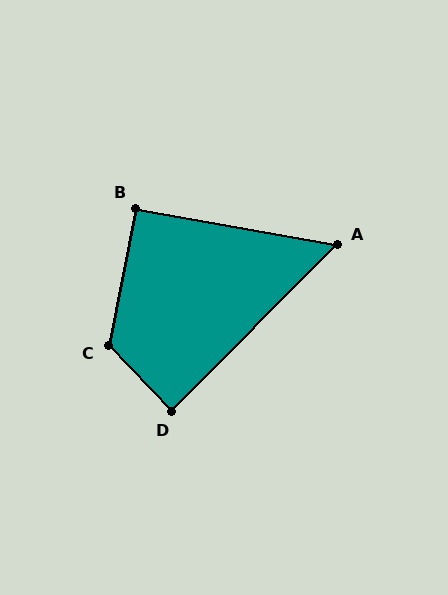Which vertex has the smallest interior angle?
A, at approximately 55 degrees.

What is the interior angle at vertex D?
Approximately 89 degrees (approximately right).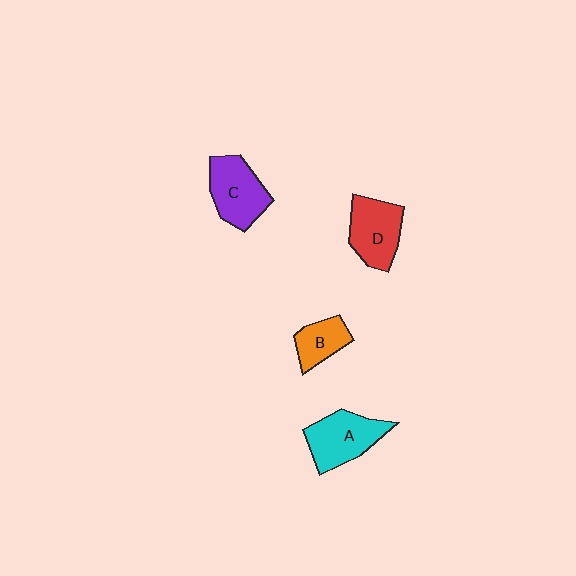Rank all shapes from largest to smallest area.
From largest to smallest: A (cyan), C (purple), D (red), B (orange).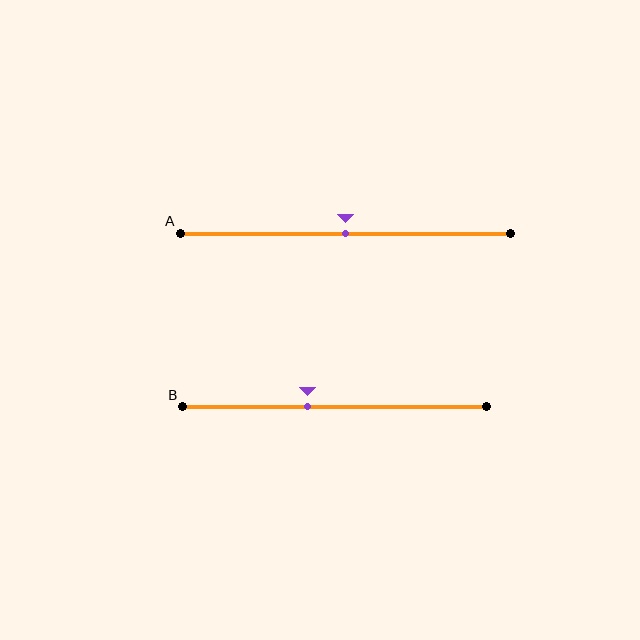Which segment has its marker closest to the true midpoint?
Segment A has its marker closest to the true midpoint.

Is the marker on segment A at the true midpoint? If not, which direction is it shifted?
Yes, the marker on segment A is at the true midpoint.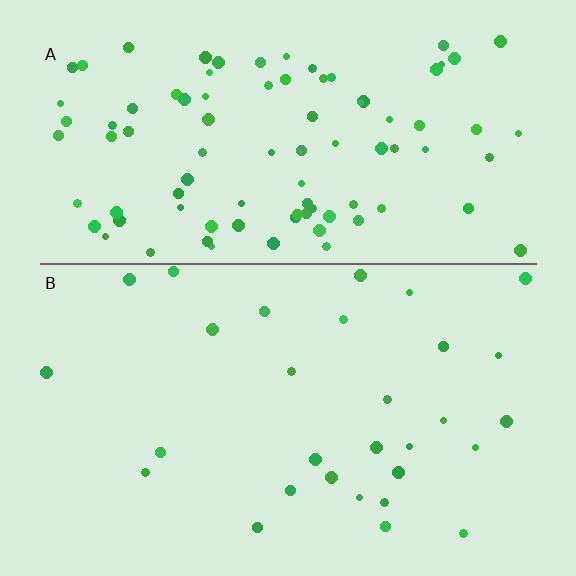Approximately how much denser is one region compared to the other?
Approximately 3.1× — region A over region B.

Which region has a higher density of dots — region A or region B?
A (the top).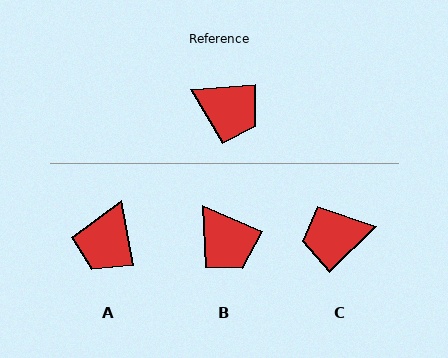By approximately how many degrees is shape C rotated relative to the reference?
Approximately 140 degrees clockwise.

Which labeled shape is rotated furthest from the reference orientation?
C, about 140 degrees away.